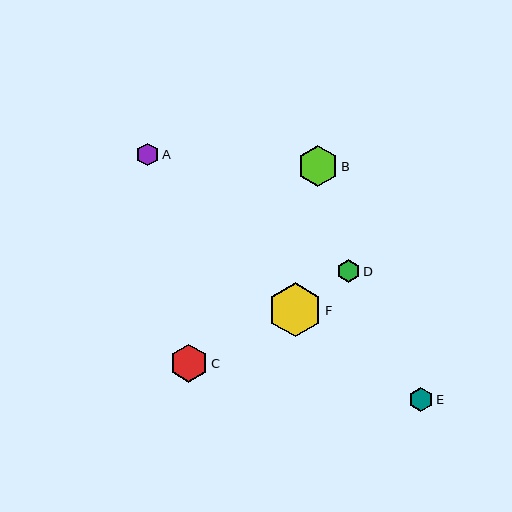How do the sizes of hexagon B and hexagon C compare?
Hexagon B and hexagon C are approximately the same size.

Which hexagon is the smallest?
Hexagon A is the smallest with a size of approximately 22 pixels.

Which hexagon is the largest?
Hexagon F is the largest with a size of approximately 54 pixels.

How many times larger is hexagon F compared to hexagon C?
Hexagon F is approximately 1.4 times the size of hexagon C.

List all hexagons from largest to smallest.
From largest to smallest: F, B, C, E, D, A.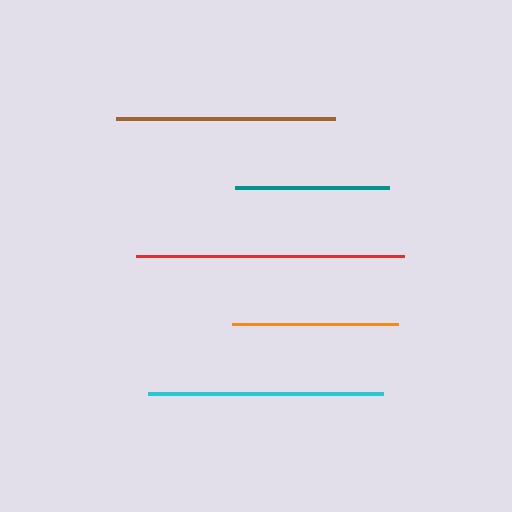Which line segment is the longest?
The red line is the longest at approximately 268 pixels.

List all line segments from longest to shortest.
From longest to shortest: red, cyan, brown, orange, teal.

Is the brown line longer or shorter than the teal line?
The brown line is longer than the teal line.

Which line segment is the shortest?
The teal line is the shortest at approximately 155 pixels.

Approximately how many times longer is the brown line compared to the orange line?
The brown line is approximately 1.3 times the length of the orange line.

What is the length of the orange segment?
The orange segment is approximately 167 pixels long.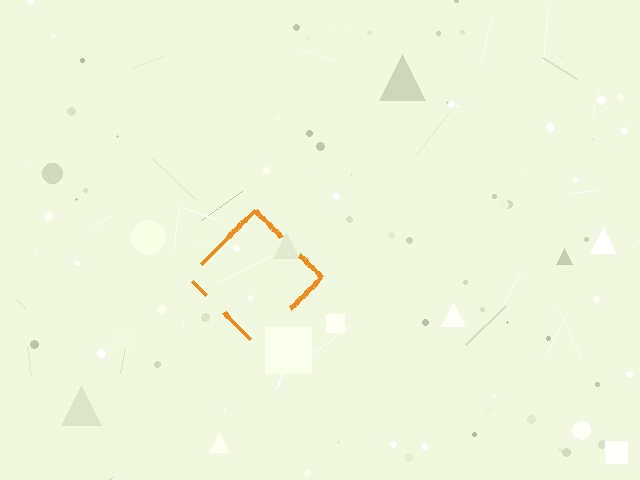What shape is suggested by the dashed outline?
The dashed outline suggests a diamond.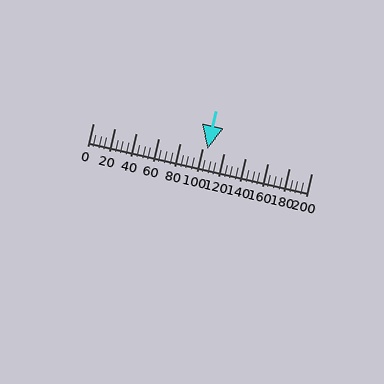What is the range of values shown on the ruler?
The ruler shows values from 0 to 200.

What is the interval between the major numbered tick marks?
The major tick marks are spaced 20 units apart.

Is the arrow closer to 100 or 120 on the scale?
The arrow is closer to 100.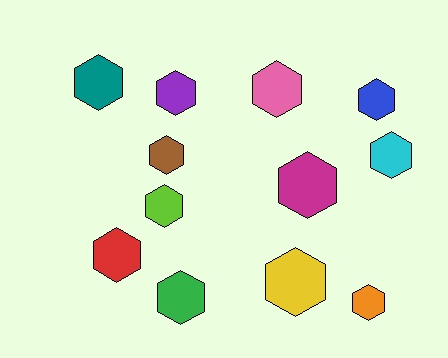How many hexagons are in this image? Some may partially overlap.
There are 12 hexagons.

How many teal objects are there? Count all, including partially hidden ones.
There is 1 teal object.